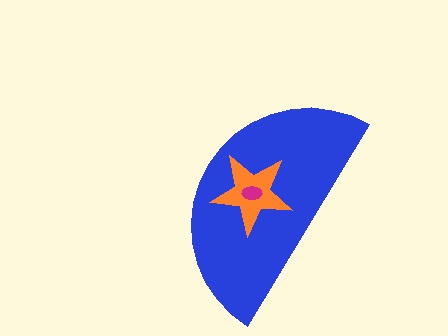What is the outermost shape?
The blue semicircle.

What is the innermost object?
The magenta ellipse.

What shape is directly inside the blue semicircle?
The orange star.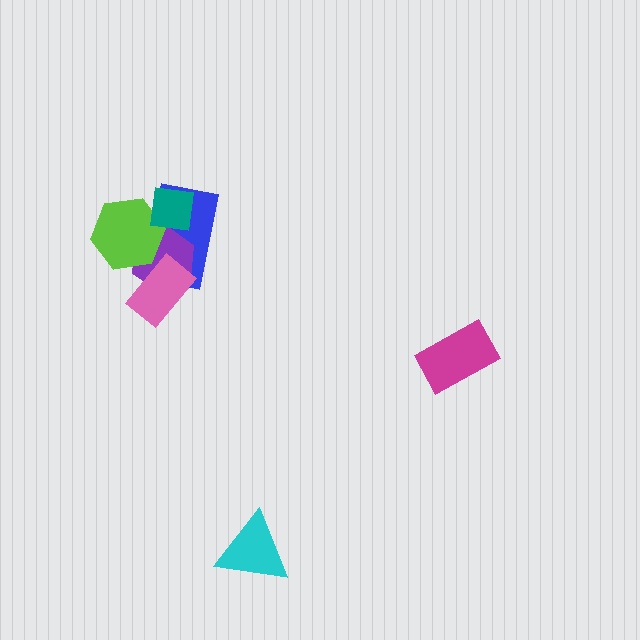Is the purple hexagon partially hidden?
Yes, it is partially covered by another shape.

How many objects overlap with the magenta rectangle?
0 objects overlap with the magenta rectangle.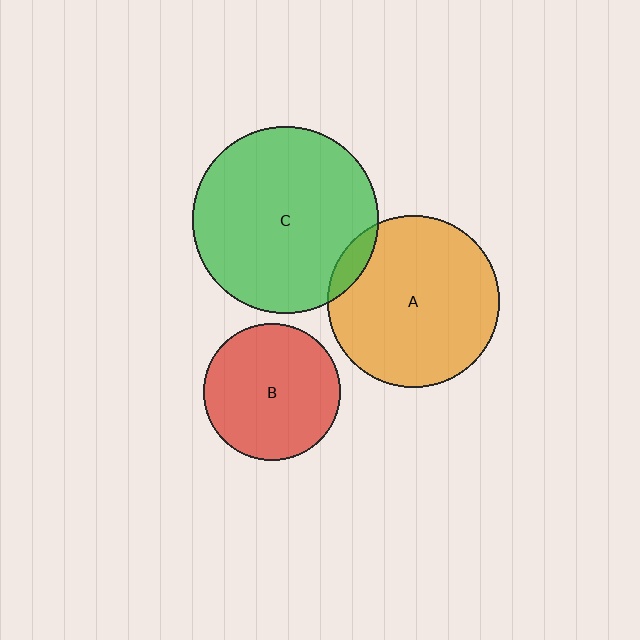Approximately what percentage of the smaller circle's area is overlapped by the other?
Approximately 10%.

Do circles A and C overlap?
Yes.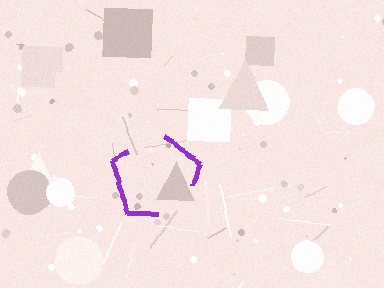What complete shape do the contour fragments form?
The contour fragments form a pentagon.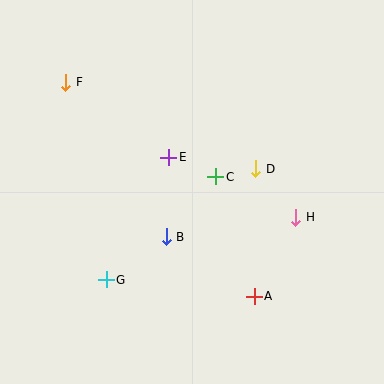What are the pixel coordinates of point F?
Point F is at (66, 82).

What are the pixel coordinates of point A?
Point A is at (254, 296).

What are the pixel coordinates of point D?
Point D is at (256, 169).